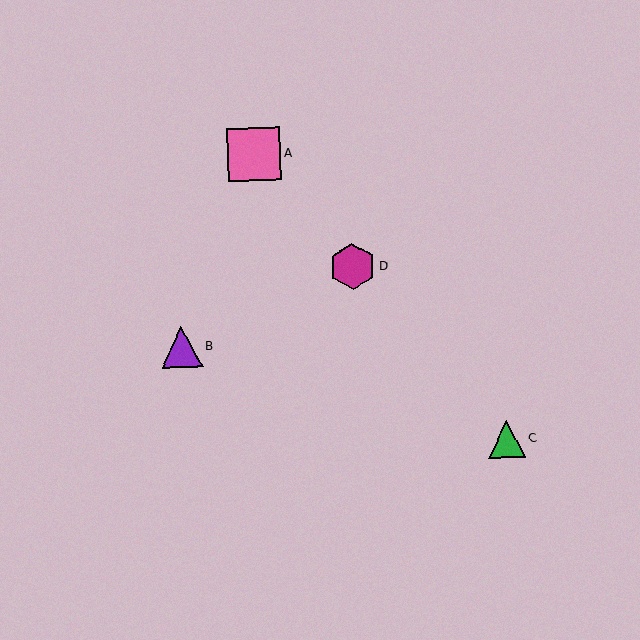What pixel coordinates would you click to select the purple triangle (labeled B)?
Click at (182, 347) to select the purple triangle B.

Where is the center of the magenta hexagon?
The center of the magenta hexagon is at (353, 267).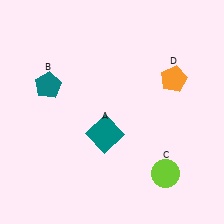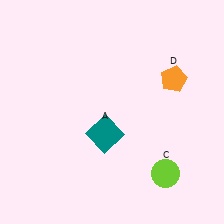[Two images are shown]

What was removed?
The teal pentagon (B) was removed in Image 2.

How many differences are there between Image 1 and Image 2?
There is 1 difference between the two images.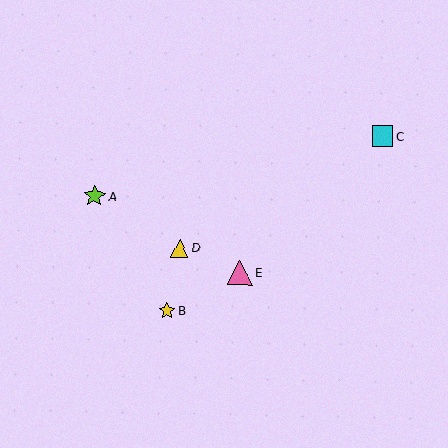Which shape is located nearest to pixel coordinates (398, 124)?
The cyan square (labeled C) at (383, 136) is nearest to that location.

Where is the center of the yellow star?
The center of the yellow star is at (167, 311).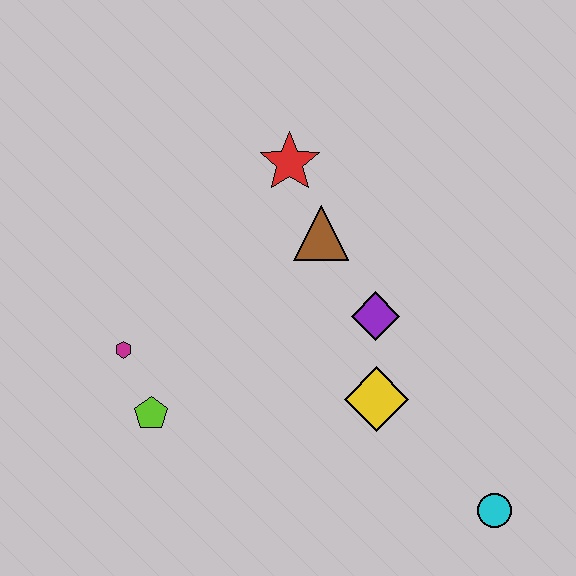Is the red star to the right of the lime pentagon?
Yes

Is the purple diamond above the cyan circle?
Yes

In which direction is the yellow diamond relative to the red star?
The yellow diamond is below the red star.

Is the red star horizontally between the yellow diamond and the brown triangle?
No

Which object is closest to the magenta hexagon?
The lime pentagon is closest to the magenta hexagon.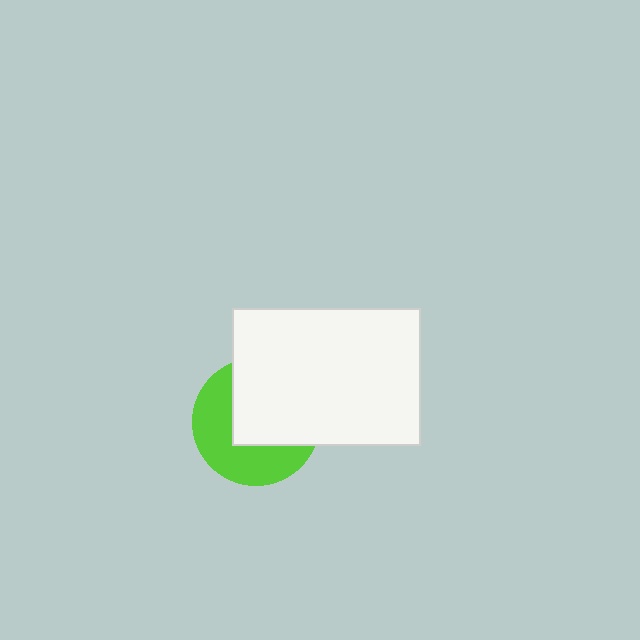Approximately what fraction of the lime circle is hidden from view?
Roughly 53% of the lime circle is hidden behind the white rectangle.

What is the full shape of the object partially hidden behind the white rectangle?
The partially hidden object is a lime circle.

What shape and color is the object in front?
The object in front is a white rectangle.